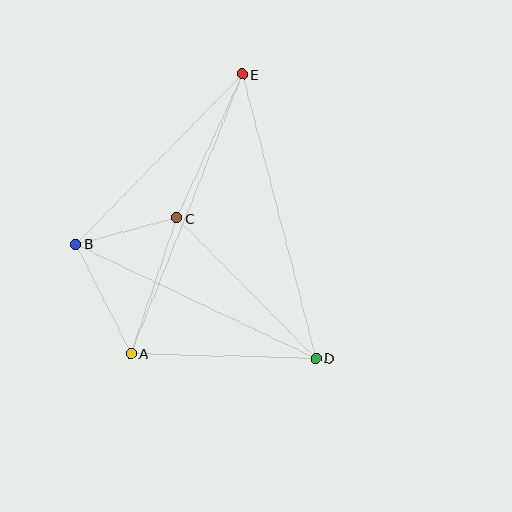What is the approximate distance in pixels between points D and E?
The distance between D and E is approximately 294 pixels.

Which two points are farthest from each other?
Points A and E are farthest from each other.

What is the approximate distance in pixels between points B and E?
The distance between B and E is approximately 237 pixels.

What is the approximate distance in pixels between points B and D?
The distance between B and D is approximately 266 pixels.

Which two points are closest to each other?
Points B and C are closest to each other.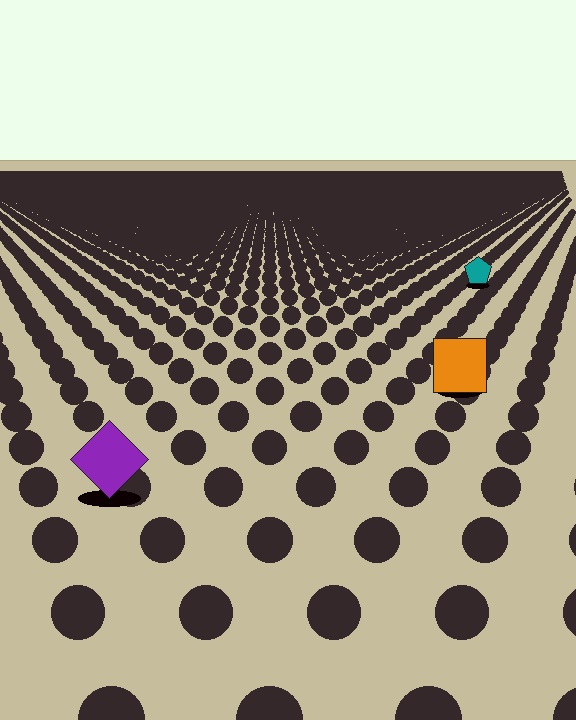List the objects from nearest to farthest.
From nearest to farthest: the purple diamond, the orange square, the teal pentagon.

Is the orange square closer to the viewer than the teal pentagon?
Yes. The orange square is closer — you can tell from the texture gradient: the ground texture is coarser near it.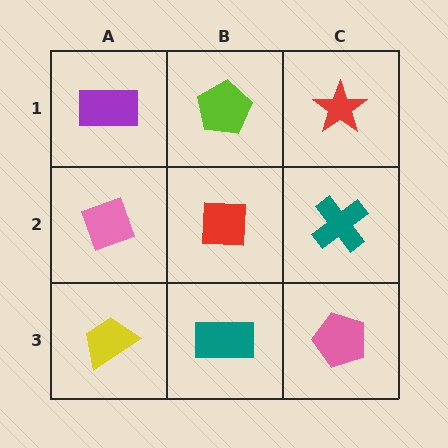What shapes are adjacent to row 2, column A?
A purple rectangle (row 1, column A), a yellow trapezoid (row 3, column A), a red square (row 2, column B).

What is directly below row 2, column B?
A teal rectangle.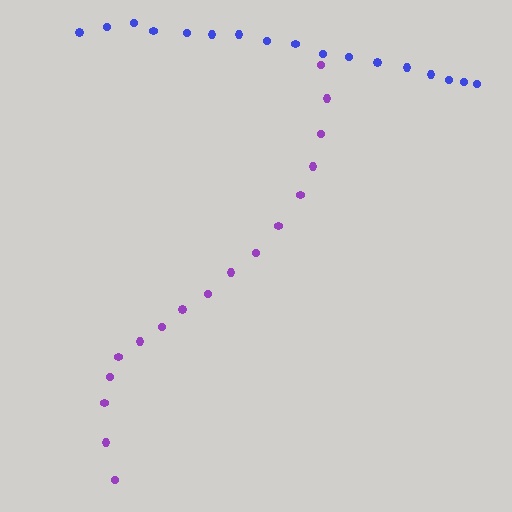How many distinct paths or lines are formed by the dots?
There are 2 distinct paths.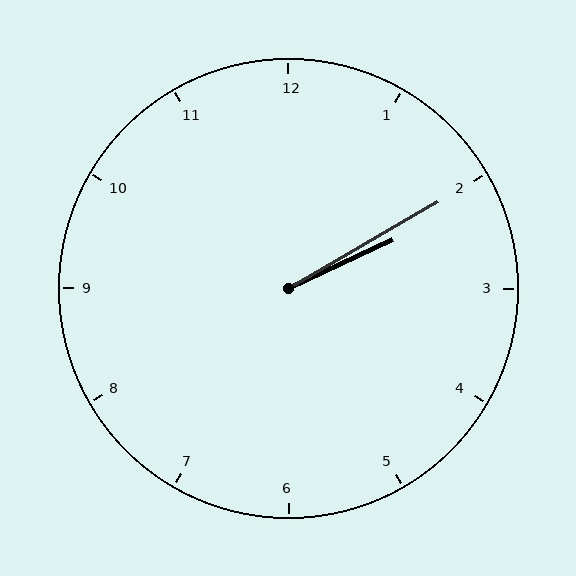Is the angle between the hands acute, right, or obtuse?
It is acute.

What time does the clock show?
2:10.